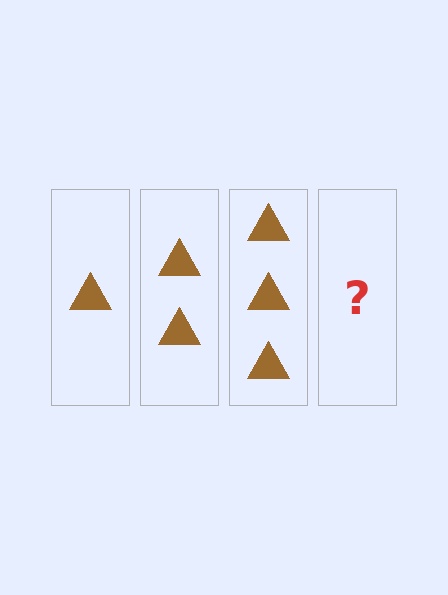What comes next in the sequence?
The next element should be 4 triangles.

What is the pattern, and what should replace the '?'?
The pattern is that each step adds one more triangle. The '?' should be 4 triangles.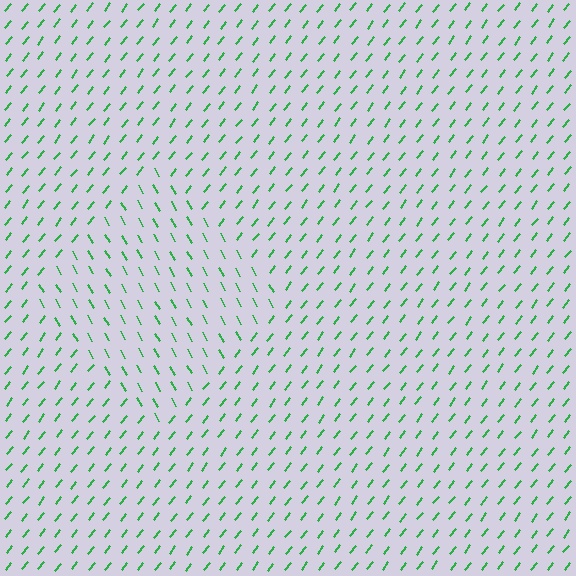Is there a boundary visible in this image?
Yes, there is a texture boundary formed by a change in line orientation.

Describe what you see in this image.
The image is filled with small green line segments. A diamond region in the image has lines oriented differently from the surrounding lines, creating a visible texture boundary.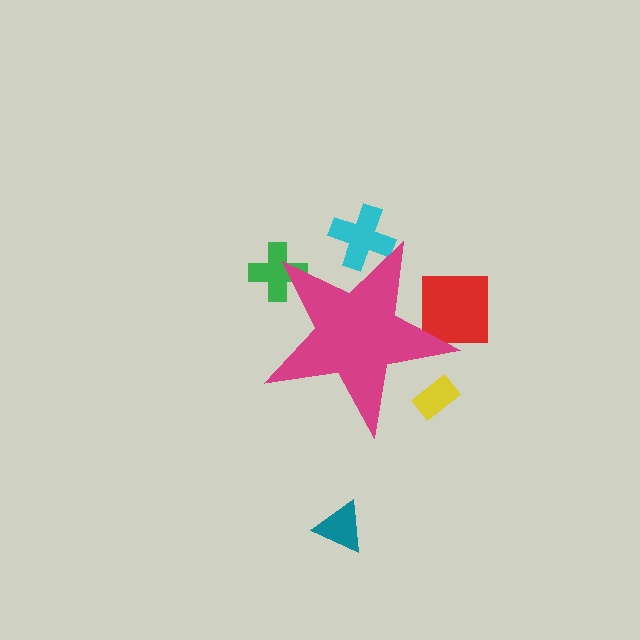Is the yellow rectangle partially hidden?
Yes, the yellow rectangle is partially hidden behind the magenta star.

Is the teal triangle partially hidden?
No, the teal triangle is fully visible.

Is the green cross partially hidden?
Yes, the green cross is partially hidden behind the magenta star.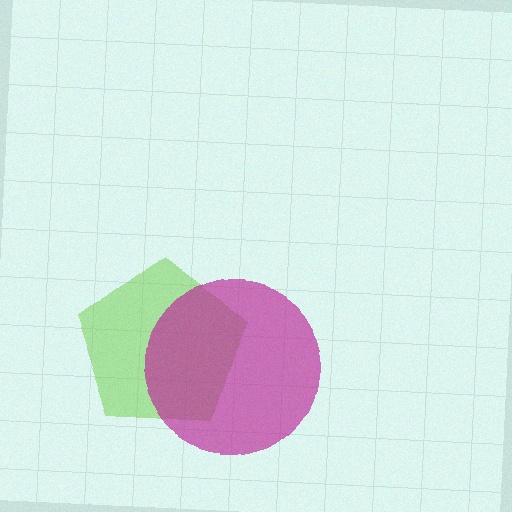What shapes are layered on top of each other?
The layered shapes are: a lime pentagon, a magenta circle.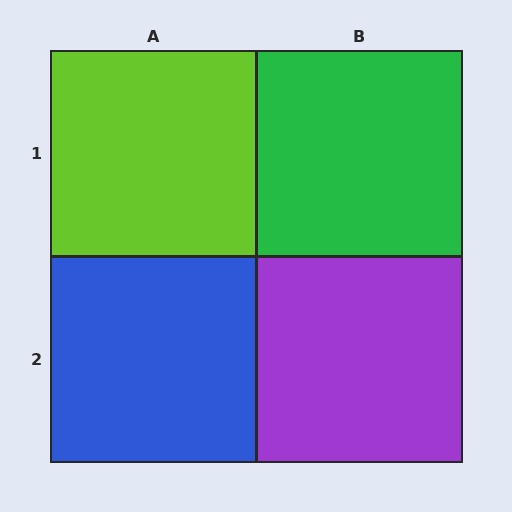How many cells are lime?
1 cell is lime.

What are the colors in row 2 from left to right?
Blue, purple.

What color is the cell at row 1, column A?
Lime.